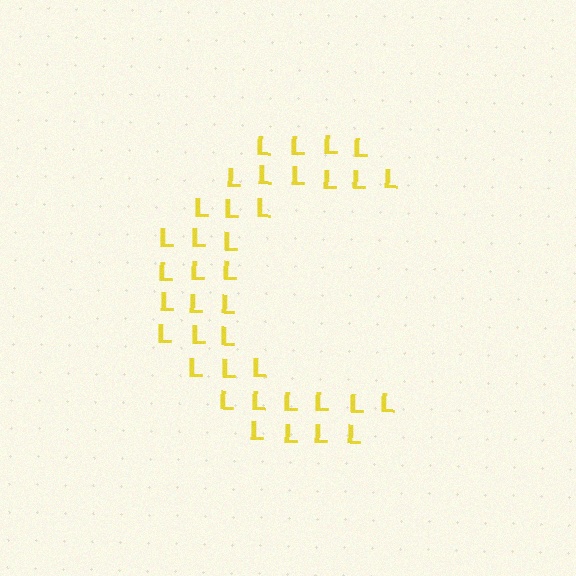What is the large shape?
The large shape is the letter C.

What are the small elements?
The small elements are letter L's.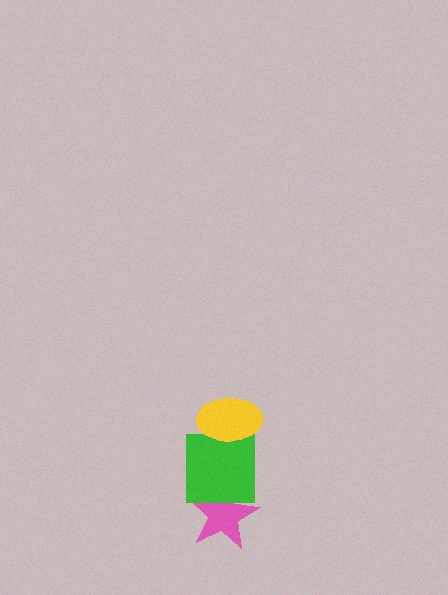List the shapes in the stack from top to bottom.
From top to bottom: the yellow ellipse, the green square, the pink star.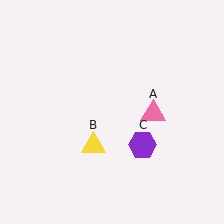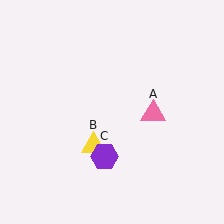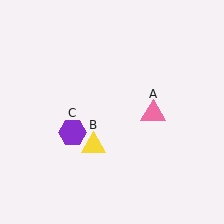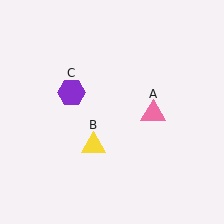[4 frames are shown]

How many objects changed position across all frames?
1 object changed position: purple hexagon (object C).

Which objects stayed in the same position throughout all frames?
Pink triangle (object A) and yellow triangle (object B) remained stationary.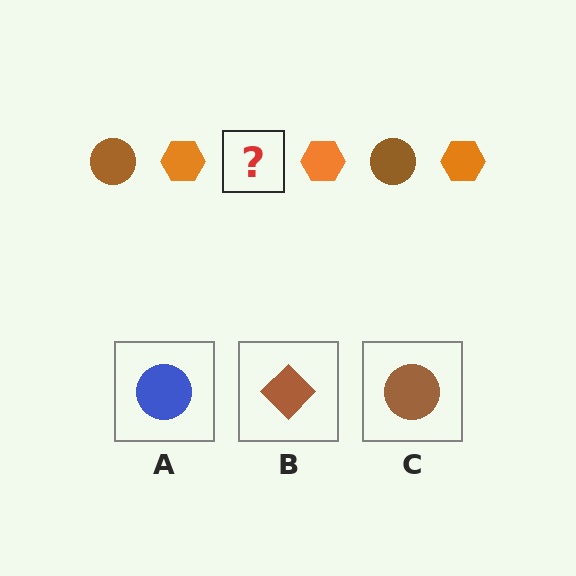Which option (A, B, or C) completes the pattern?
C.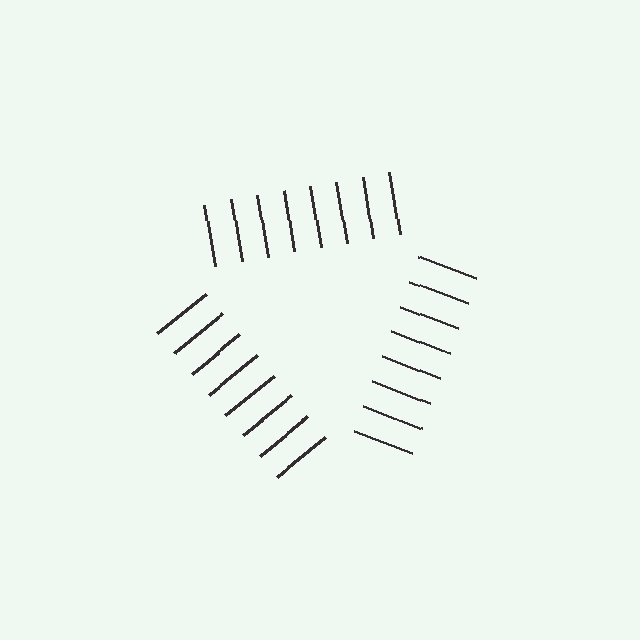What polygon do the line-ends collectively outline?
An illusory triangle — the line segments terminate on its edges but no continuous stroke is drawn.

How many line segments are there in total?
24 — 8 along each of the 3 edges.